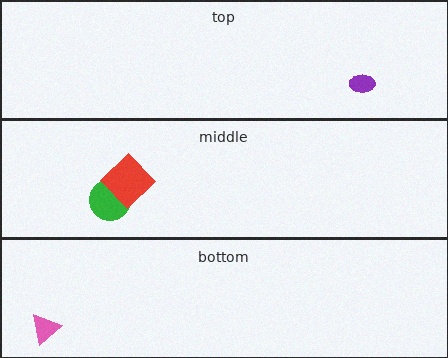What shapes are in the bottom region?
The pink triangle.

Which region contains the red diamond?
The middle region.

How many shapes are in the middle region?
2.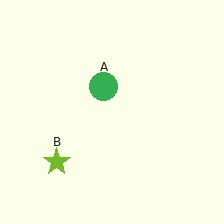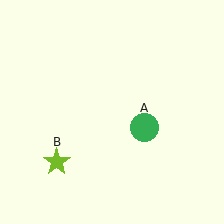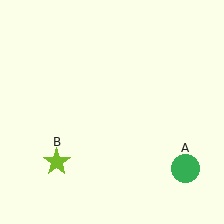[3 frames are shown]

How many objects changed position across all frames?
1 object changed position: green circle (object A).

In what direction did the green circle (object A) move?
The green circle (object A) moved down and to the right.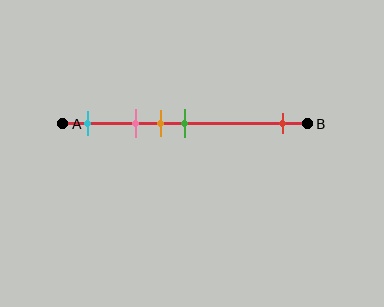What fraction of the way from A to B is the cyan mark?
The cyan mark is approximately 10% (0.1) of the way from A to B.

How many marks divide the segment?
There are 5 marks dividing the segment.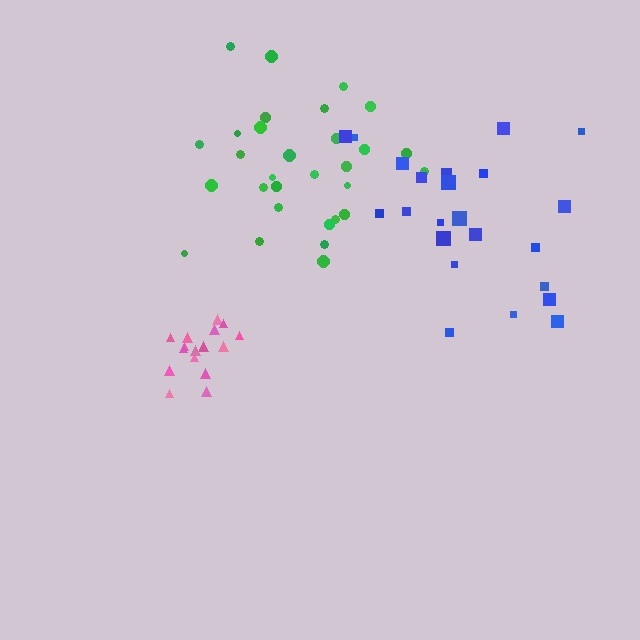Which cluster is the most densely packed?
Pink.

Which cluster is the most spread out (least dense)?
Blue.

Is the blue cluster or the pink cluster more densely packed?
Pink.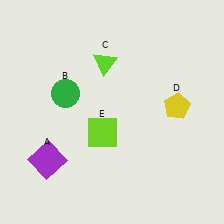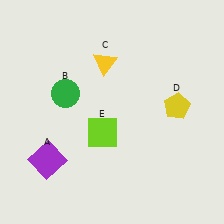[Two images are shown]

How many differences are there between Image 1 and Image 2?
There is 1 difference between the two images.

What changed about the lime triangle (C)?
In Image 1, C is lime. In Image 2, it changed to yellow.